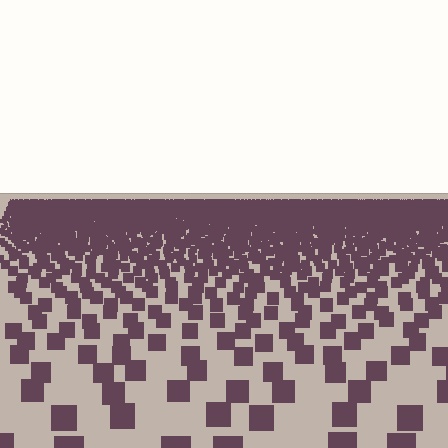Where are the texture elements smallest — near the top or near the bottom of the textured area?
Near the top.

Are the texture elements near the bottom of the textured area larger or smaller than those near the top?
Larger. Near the bottom, elements are closer to the viewer and appear at a bigger on-screen size.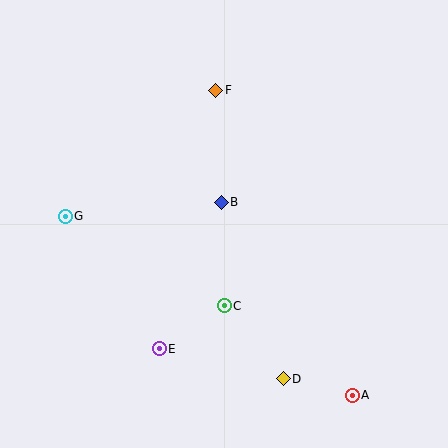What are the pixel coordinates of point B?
Point B is at (221, 202).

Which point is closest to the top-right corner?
Point F is closest to the top-right corner.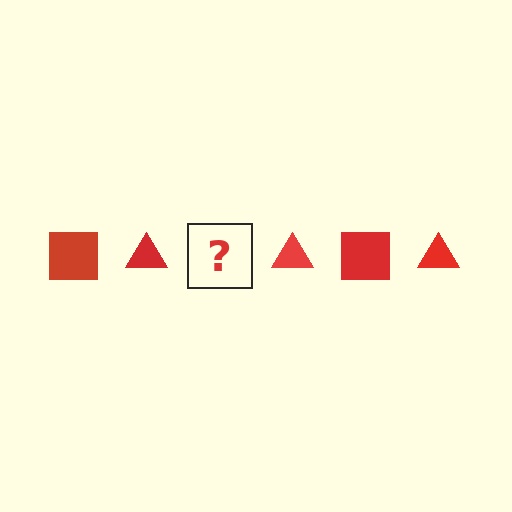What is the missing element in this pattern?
The missing element is a red square.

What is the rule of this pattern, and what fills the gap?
The rule is that the pattern cycles through square, triangle shapes in red. The gap should be filled with a red square.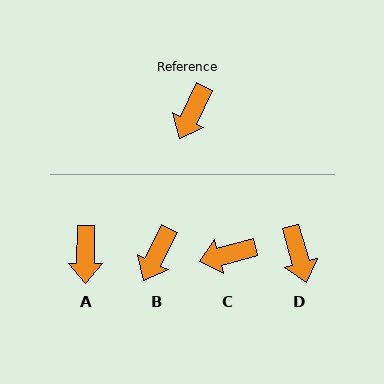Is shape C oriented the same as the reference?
No, it is off by about 50 degrees.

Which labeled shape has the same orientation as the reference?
B.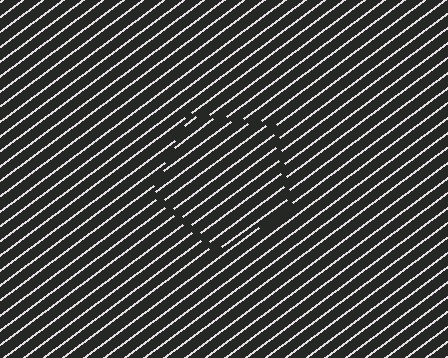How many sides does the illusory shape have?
5 sides — the line-ends trace a pentagon.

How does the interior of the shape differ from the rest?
The interior of the shape contains the same grating, shifted by half a period — the contour is defined by the phase discontinuity where line-ends from the inner and outer gratings abut.